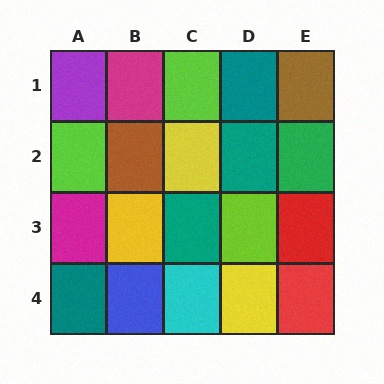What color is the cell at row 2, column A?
Lime.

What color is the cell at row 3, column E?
Red.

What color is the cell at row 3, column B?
Yellow.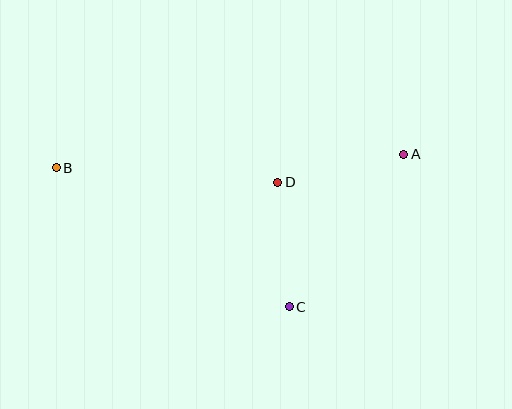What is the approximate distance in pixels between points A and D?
The distance between A and D is approximately 129 pixels.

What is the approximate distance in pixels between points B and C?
The distance between B and C is approximately 271 pixels.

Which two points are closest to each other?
Points C and D are closest to each other.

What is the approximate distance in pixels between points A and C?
The distance between A and C is approximately 191 pixels.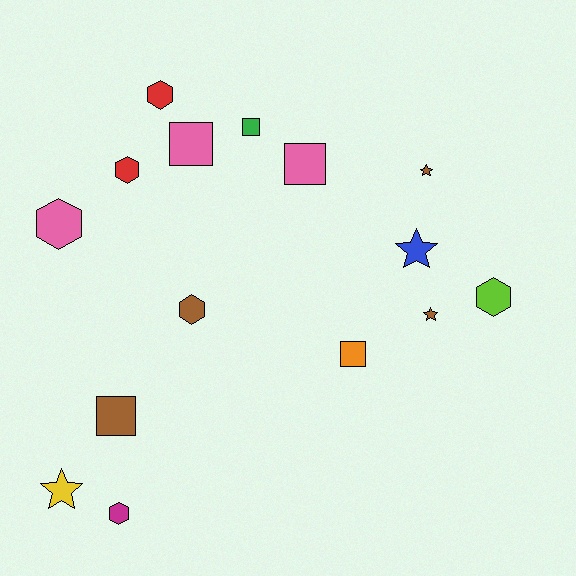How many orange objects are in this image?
There is 1 orange object.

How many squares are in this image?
There are 5 squares.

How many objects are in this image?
There are 15 objects.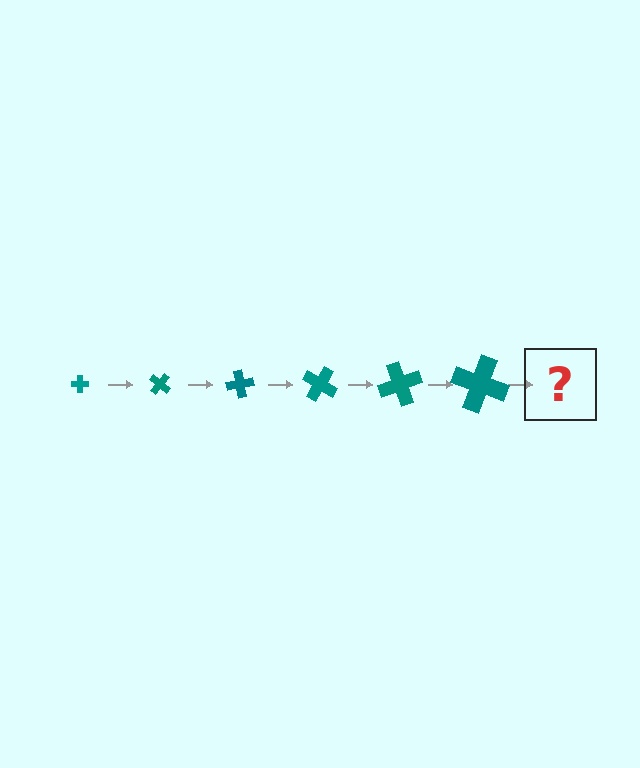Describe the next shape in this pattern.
It should be a cross, larger than the previous one and rotated 240 degrees from the start.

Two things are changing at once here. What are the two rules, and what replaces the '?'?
The two rules are that the cross grows larger each step and it rotates 40 degrees each step. The '?' should be a cross, larger than the previous one and rotated 240 degrees from the start.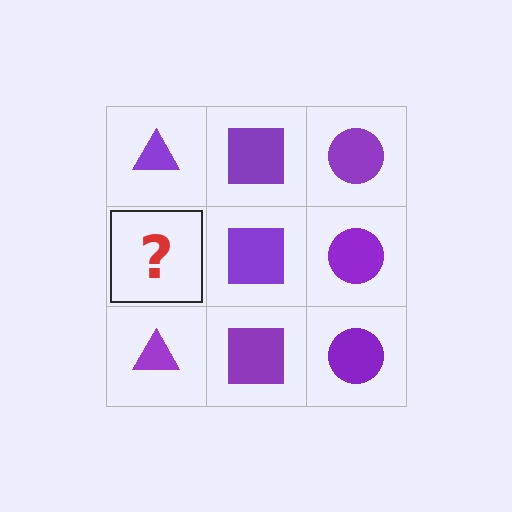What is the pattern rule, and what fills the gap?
The rule is that each column has a consistent shape. The gap should be filled with a purple triangle.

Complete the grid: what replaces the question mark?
The question mark should be replaced with a purple triangle.